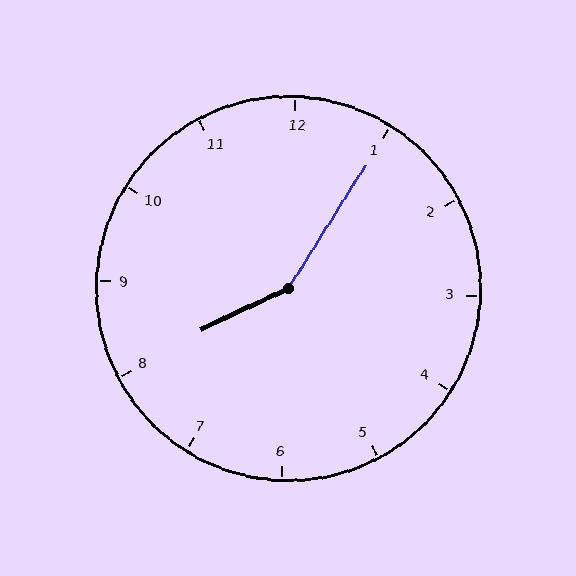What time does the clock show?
8:05.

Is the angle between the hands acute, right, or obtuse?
It is obtuse.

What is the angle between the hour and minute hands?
Approximately 148 degrees.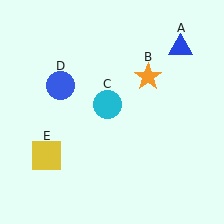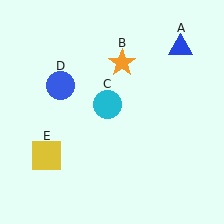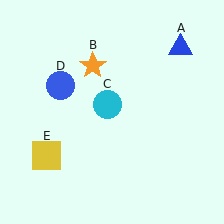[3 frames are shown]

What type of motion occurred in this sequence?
The orange star (object B) rotated counterclockwise around the center of the scene.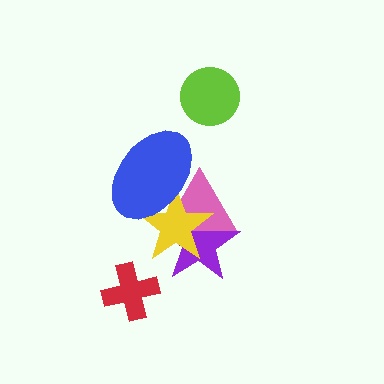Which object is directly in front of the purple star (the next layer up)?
The pink triangle is directly in front of the purple star.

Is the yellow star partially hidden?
Yes, it is partially covered by another shape.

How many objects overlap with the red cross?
0 objects overlap with the red cross.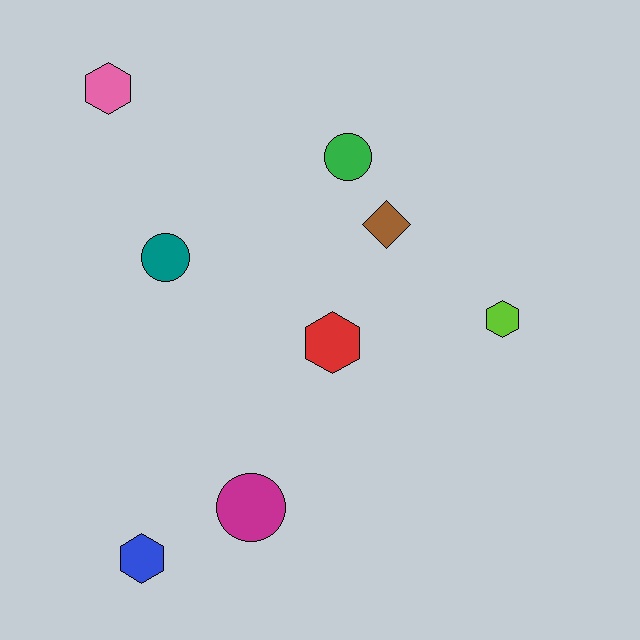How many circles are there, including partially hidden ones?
There are 3 circles.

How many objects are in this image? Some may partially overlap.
There are 8 objects.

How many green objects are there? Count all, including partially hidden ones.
There is 1 green object.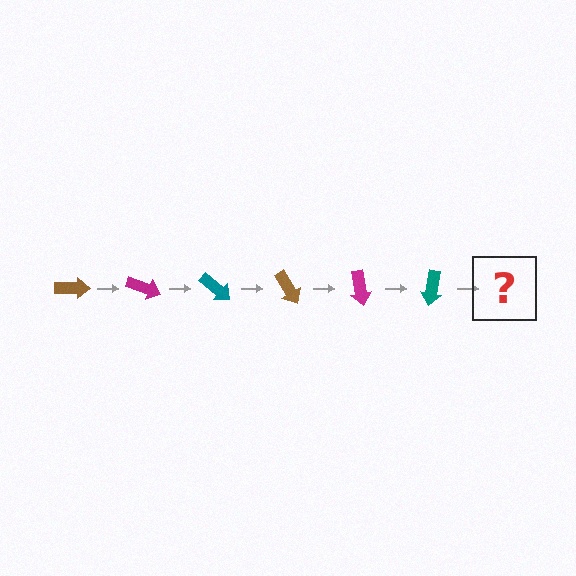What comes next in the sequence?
The next element should be a brown arrow, rotated 120 degrees from the start.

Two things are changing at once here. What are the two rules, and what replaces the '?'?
The two rules are that it rotates 20 degrees each step and the color cycles through brown, magenta, and teal. The '?' should be a brown arrow, rotated 120 degrees from the start.